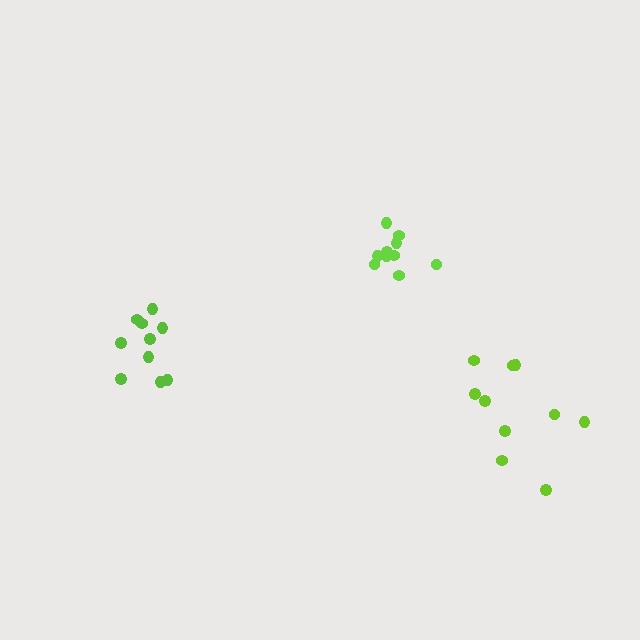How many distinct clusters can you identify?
There are 3 distinct clusters.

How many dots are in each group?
Group 1: 10 dots, Group 2: 10 dots, Group 3: 10 dots (30 total).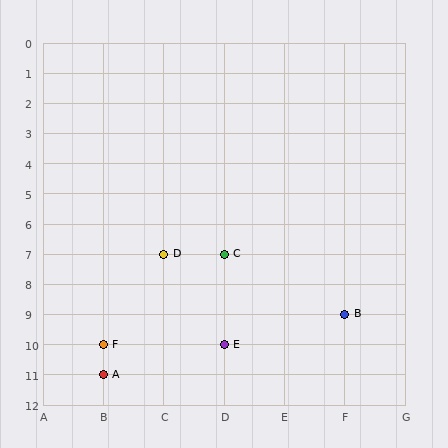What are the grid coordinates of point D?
Point D is at grid coordinates (C, 7).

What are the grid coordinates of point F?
Point F is at grid coordinates (B, 10).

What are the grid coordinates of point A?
Point A is at grid coordinates (B, 11).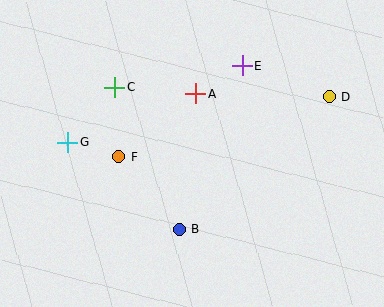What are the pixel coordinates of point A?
Point A is at (196, 94).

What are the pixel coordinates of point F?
Point F is at (119, 157).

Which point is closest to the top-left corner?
Point C is closest to the top-left corner.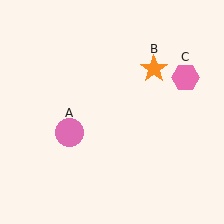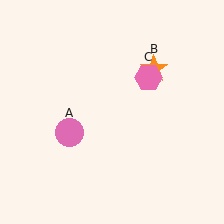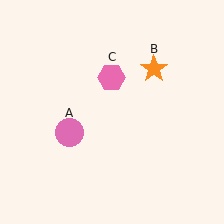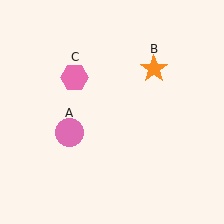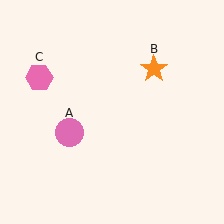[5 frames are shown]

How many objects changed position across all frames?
1 object changed position: pink hexagon (object C).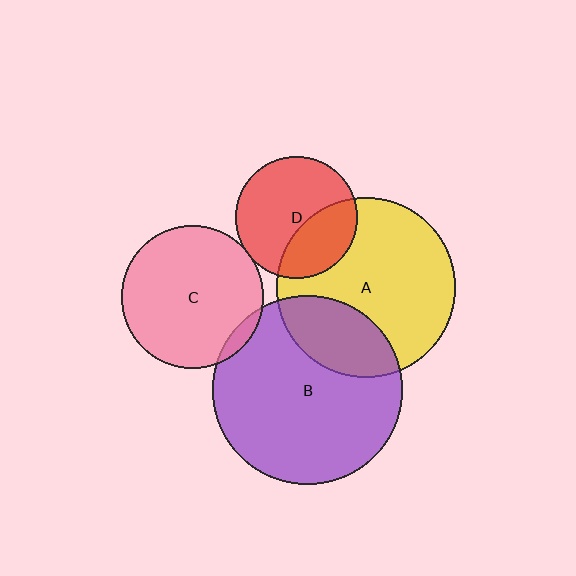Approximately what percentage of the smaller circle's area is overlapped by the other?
Approximately 5%.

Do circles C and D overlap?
Yes.